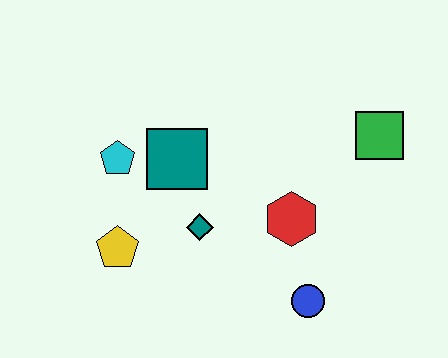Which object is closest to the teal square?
The cyan pentagon is closest to the teal square.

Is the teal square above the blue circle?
Yes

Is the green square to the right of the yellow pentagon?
Yes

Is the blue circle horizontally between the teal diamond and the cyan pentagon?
No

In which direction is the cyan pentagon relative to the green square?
The cyan pentagon is to the left of the green square.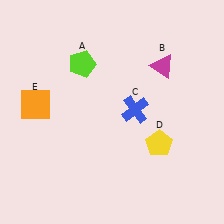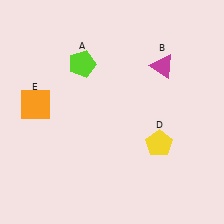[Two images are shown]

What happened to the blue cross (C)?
The blue cross (C) was removed in Image 2. It was in the top-right area of Image 1.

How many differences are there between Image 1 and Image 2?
There is 1 difference between the two images.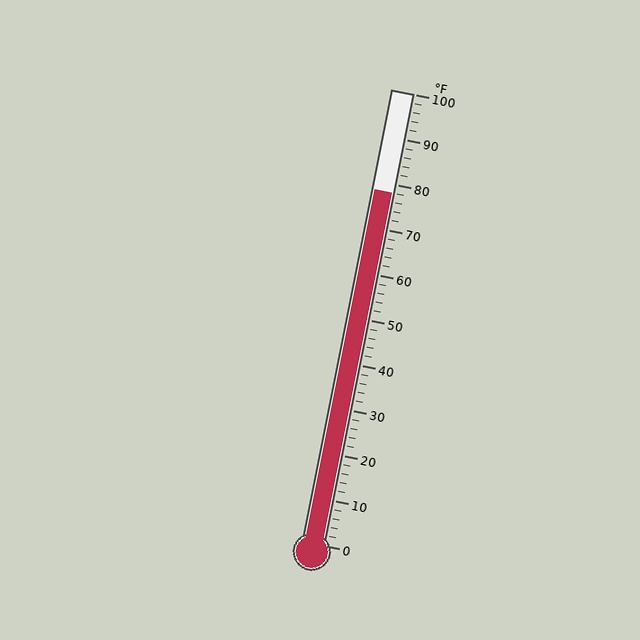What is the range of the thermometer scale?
The thermometer scale ranges from 0°F to 100°F.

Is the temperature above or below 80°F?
The temperature is below 80°F.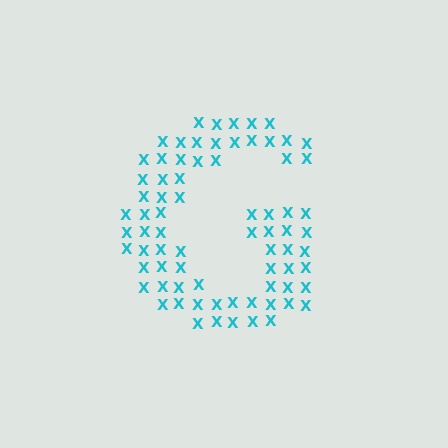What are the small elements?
The small elements are letter X's.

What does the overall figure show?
The overall figure shows the letter G.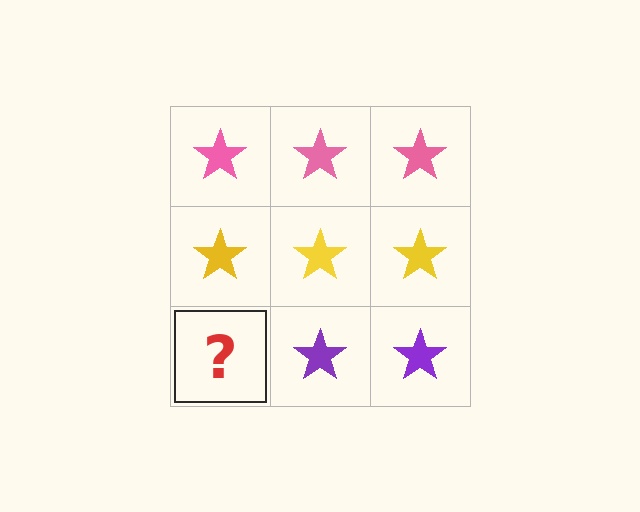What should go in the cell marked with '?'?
The missing cell should contain a purple star.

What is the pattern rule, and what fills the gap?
The rule is that each row has a consistent color. The gap should be filled with a purple star.